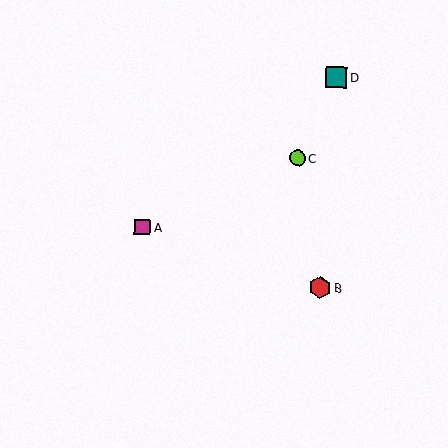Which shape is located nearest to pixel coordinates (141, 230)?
The magenta square (labeled A) at (143, 227) is nearest to that location.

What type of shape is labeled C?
Shape C is a lime circle.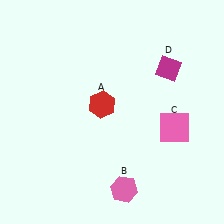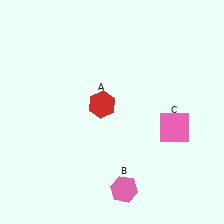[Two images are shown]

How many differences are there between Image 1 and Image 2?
There is 1 difference between the two images.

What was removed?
The magenta diamond (D) was removed in Image 2.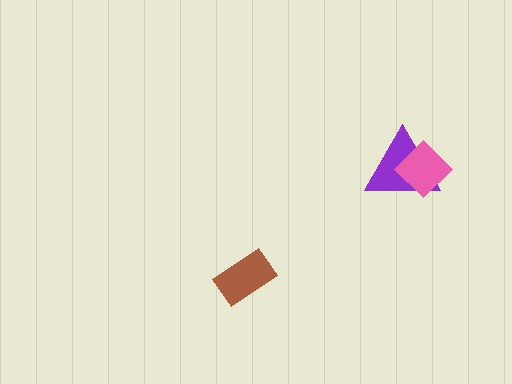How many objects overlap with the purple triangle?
1 object overlaps with the purple triangle.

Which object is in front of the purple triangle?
The pink diamond is in front of the purple triangle.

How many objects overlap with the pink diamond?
1 object overlaps with the pink diamond.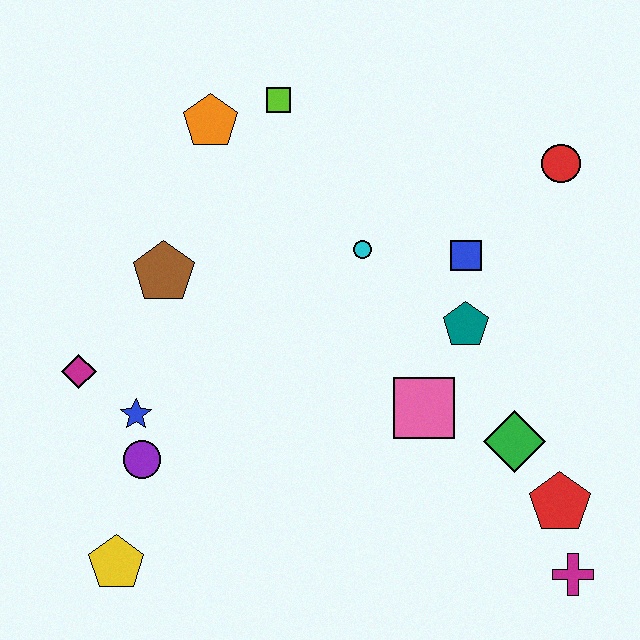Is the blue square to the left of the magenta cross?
Yes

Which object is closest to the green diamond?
The red pentagon is closest to the green diamond.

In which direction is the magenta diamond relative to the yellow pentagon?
The magenta diamond is above the yellow pentagon.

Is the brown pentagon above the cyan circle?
No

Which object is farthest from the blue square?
The yellow pentagon is farthest from the blue square.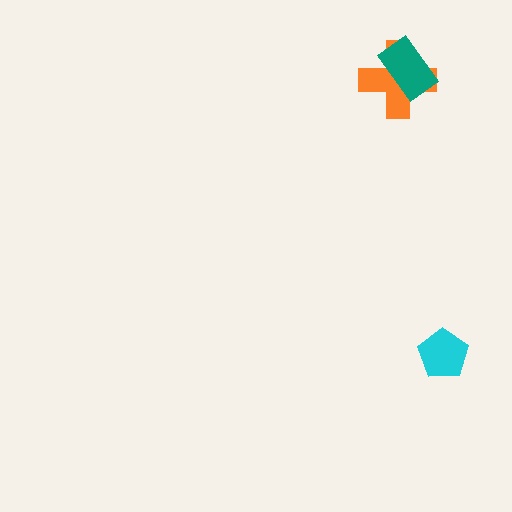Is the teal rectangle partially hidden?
No, no other shape covers it.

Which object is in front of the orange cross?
The teal rectangle is in front of the orange cross.